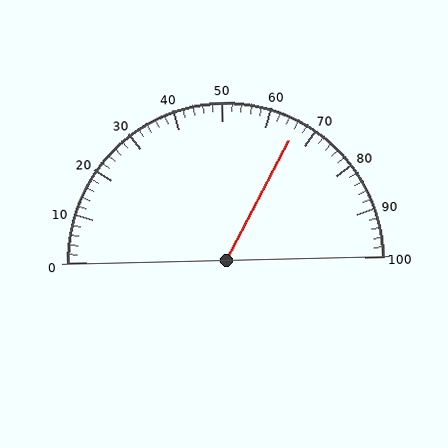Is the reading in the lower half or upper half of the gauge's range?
The reading is in the upper half of the range (0 to 100).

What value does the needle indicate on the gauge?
The needle indicates approximately 66.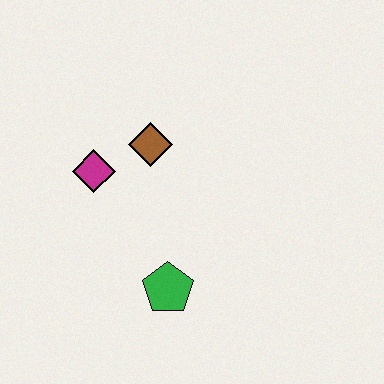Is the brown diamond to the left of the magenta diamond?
No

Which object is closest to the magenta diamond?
The brown diamond is closest to the magenta diamond.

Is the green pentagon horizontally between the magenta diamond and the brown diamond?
No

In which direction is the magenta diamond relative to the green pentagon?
The magenta diamond is above the green pentagon.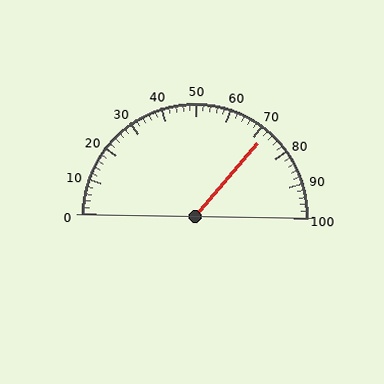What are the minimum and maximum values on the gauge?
The gauge ranges from 0 to 100.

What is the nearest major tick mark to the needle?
The nearest major tick mark is 70.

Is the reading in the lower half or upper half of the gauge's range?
The reading is in the upper half of the range (0 to 100).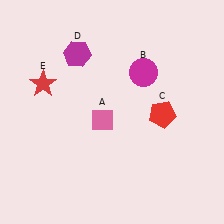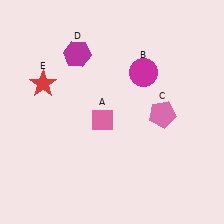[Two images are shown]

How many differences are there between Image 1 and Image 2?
There is 1 difference between the two images.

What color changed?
The pentagon (C) changed from red in Image 1 to pink in Image 2.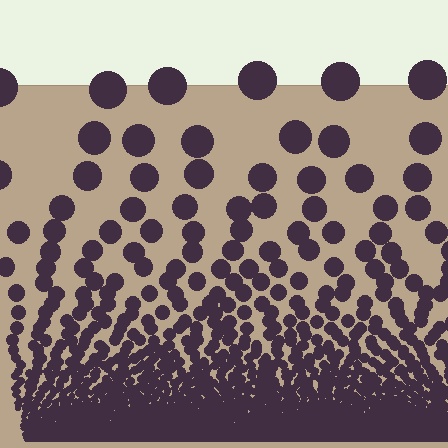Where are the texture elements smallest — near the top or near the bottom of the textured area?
Near the bottom.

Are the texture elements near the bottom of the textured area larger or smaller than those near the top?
Smaller. The gradient is inverted — elements near the bottom are smaller and denser.